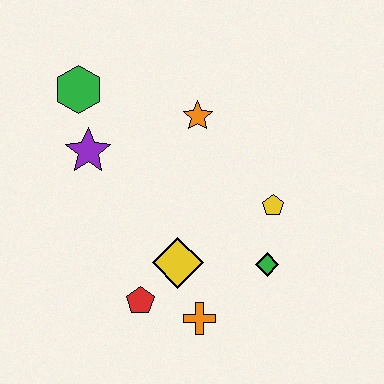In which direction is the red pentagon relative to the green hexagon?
The red pentagon is below the green hexagon.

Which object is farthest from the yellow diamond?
The green hexagon is farthest from the yellow diamond.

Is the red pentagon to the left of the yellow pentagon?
Yes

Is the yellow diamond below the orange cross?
No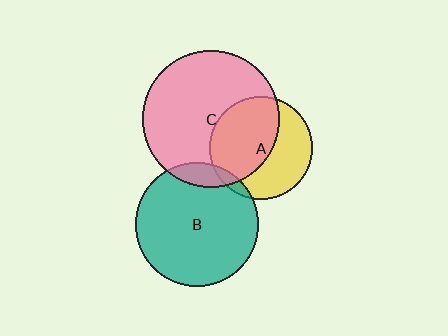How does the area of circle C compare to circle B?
Approximately 1.2 times.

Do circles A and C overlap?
Yes.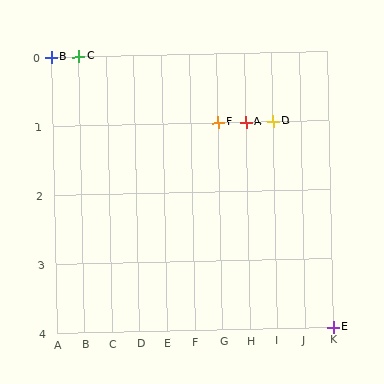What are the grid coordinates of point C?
Point C is at grid coordinates (B, 0).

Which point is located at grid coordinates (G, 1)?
Point F is at (G, 1).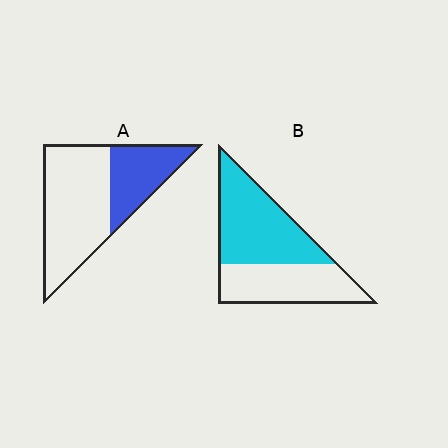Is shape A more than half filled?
No.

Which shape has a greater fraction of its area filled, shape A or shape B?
Shape B.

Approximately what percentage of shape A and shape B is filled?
A is approximately 35% and B is approximately 55%.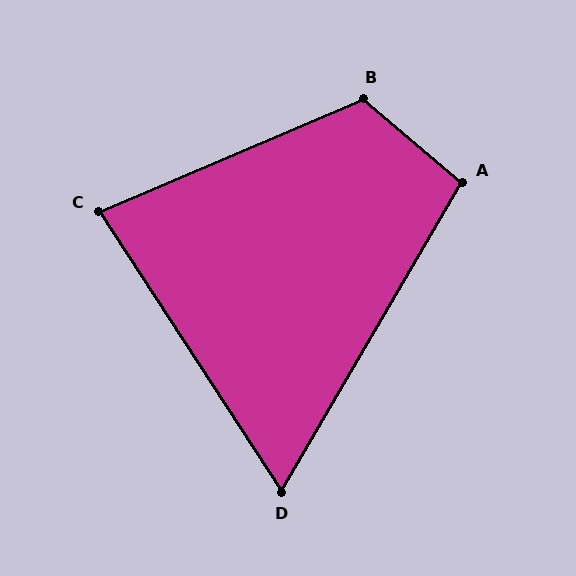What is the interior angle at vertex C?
Approximately 80 degrees (acute).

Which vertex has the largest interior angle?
B, at approximately 117 degrees.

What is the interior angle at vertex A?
Approximately 100 degrees (obtuse).